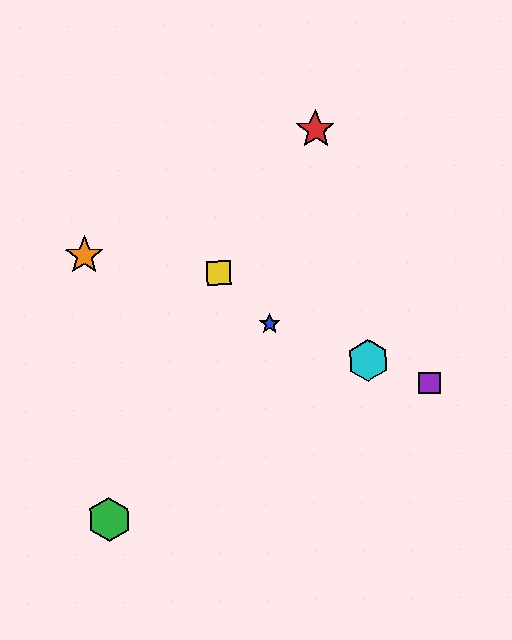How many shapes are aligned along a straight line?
4 shapes (the blue star, the purple square, the orange star, the cyan hexagon) are aligned along a straight line.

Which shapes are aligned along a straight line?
The blue star, the purple square, the orange star, the cyan hexagon are aligned along a straight line.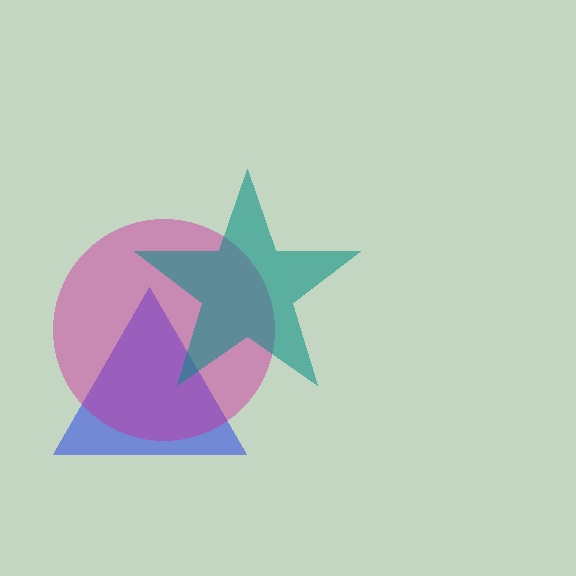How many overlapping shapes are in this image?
There are 3 overlapping shapes in the image.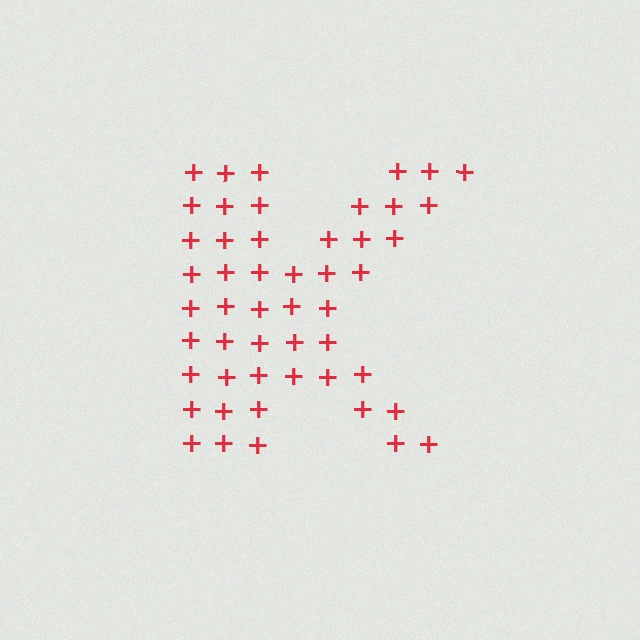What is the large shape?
The large shape is the letter K.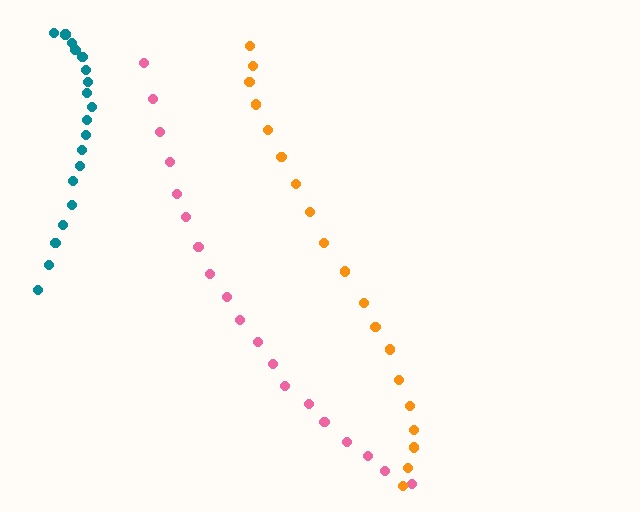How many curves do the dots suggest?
There are 3 distinct paths.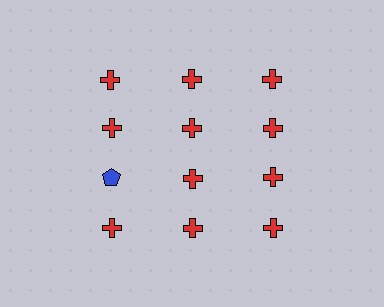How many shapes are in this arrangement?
There are 12 shapes arranged in a grid pattern.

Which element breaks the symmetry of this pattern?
The blue pentagon in the third row, leftmost column breaks the symmetry. All other shapes are red crosses.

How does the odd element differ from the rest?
It differs in both color (blue instead of red) and shape (pentagon instead of cross).